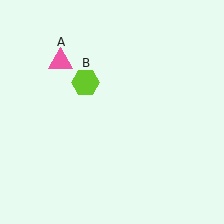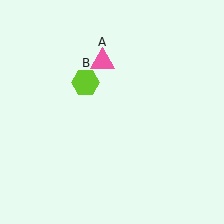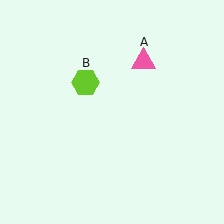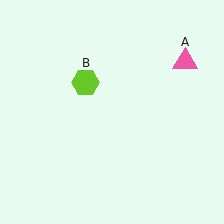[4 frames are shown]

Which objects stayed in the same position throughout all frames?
Lime hexagon (object B) remained stationary.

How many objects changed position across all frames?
1 object changed position: pink triangle (object A).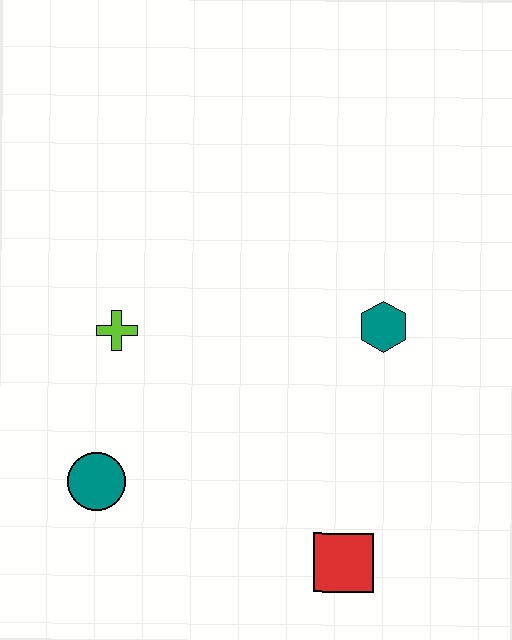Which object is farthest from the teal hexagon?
The teal circle is farthest from the teal hexagon.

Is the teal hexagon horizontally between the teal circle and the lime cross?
No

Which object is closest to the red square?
The teal hexagon is closest to the red square.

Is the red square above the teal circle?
No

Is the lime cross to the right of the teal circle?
Yes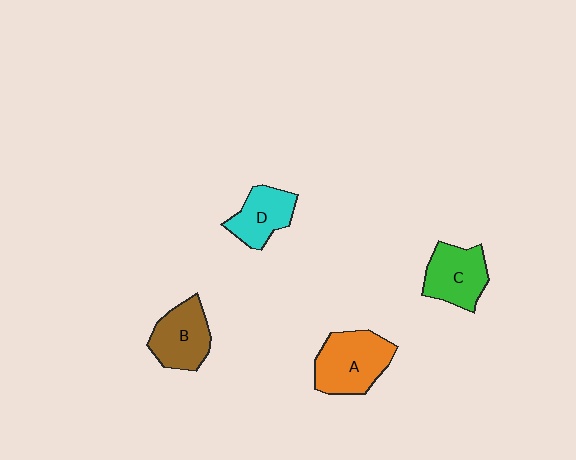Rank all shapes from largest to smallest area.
From largest to smallest: A (orange), C (green), B (brown), D (cyan).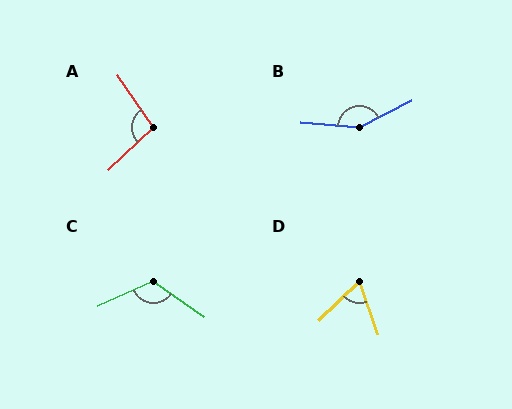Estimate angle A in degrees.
Approximately 100 degrees.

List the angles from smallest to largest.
D (66°), A (100°), C (121°), B (148°).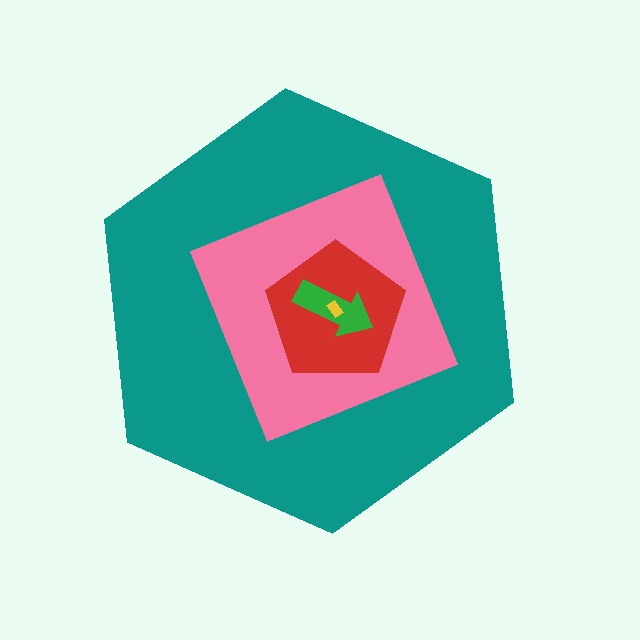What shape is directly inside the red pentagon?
The green arrow.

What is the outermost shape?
The teal hexagon.